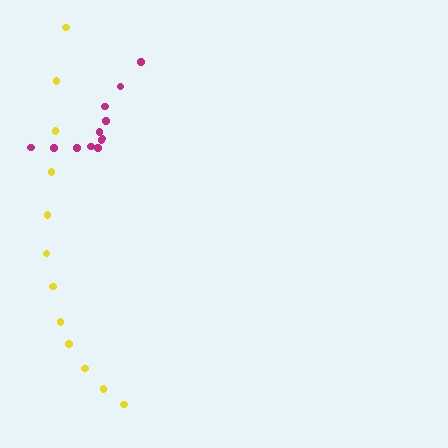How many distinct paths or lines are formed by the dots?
There are 2 distinct paths.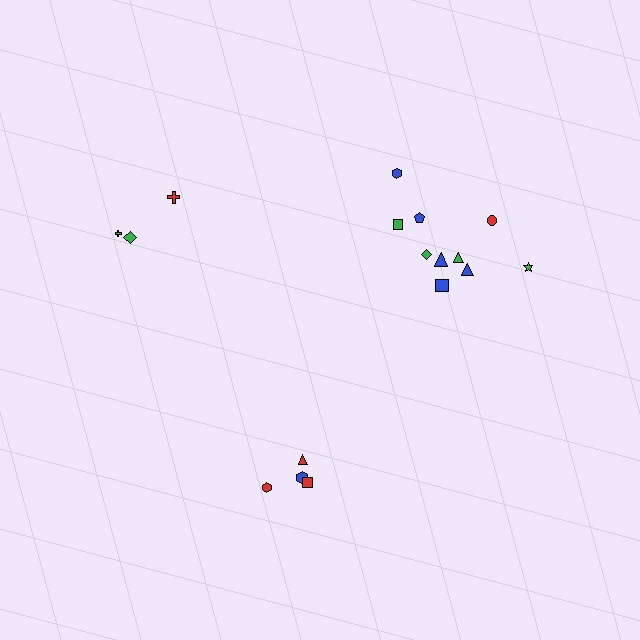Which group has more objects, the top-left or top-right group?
The top-right group.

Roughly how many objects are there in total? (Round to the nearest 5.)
Roughly 15 objects in total.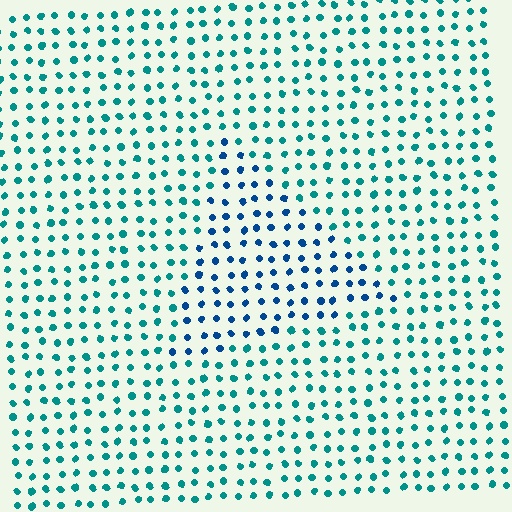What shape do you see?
I see a triangle.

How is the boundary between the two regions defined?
The boundary is defined purely by a slight shift in hue (about 35 degrees). Spacing, size, and orientation are identical on both sides.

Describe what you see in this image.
The image is filled with small teal elements in a uniform arrangement. A triangle-shaped region is visible where the elements are tinted to a slightly different hue, forming a subtle color boundary.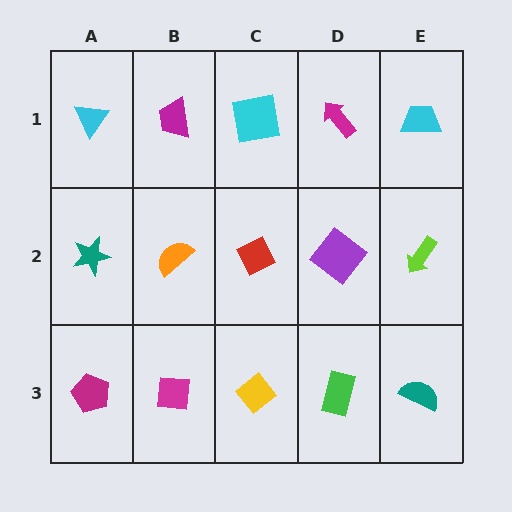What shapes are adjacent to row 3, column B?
An orange semicircle (row 2, column B), a magenta pentagon (row 3, column A), a yellow diamond (row 3, column C).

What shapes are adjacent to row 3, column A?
A teal star (row 2, column A), a magenta square (row 3, column B).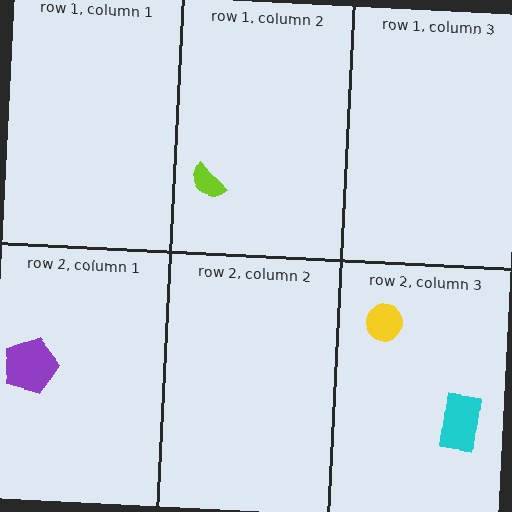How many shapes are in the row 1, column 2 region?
1.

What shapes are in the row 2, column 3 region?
The yellow circle, the cyan rectangle.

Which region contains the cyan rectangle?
The row 2, column 3 region.